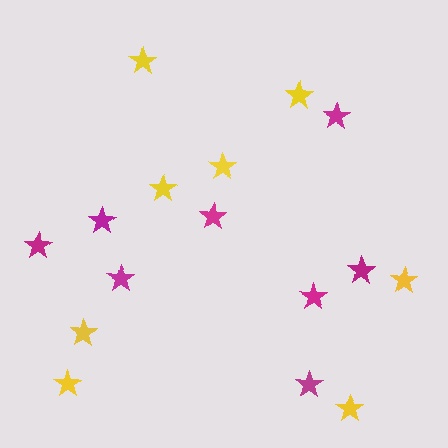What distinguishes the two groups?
There are 2 groups: one group of magenta stars (8) and one group of yellow stars (8).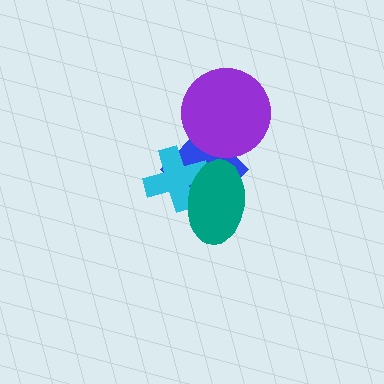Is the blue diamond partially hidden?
Yes, it is partially covered by another shape.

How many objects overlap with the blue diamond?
3 objects overlap with the blue diamond.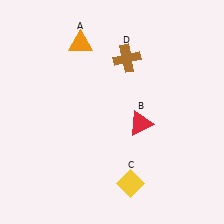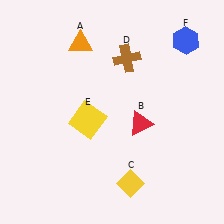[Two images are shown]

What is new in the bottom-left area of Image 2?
A yellow square (E) was added in the bottom-left area of Image 2.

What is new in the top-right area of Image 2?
A blue hexagon (F) was added in the top-right area of Image 2.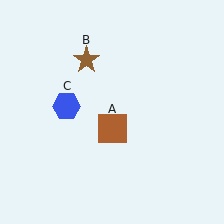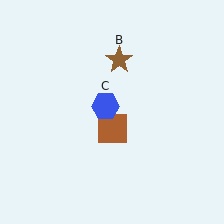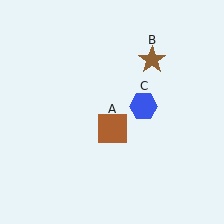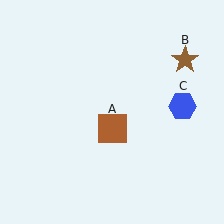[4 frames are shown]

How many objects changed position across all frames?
2 objects changed position: brown star (object B), blue hexagon (object C).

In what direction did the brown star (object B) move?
The brown star (object B) moved right.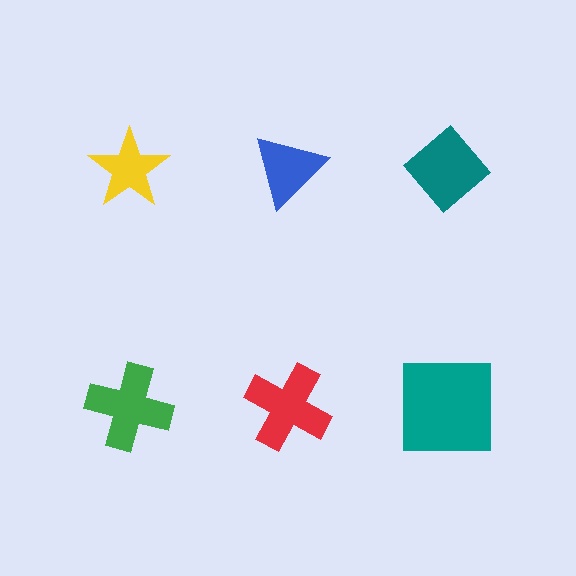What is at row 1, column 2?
A blue triangle.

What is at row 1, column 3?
A teal diamond.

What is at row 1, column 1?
A yellow star.